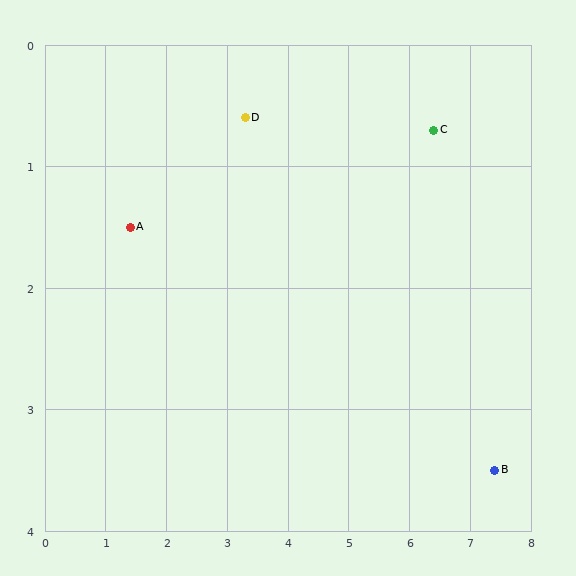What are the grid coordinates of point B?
Point B is at approximately (7.4, 3.5).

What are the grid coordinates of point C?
Point C is at approximately (6.4, 0.7).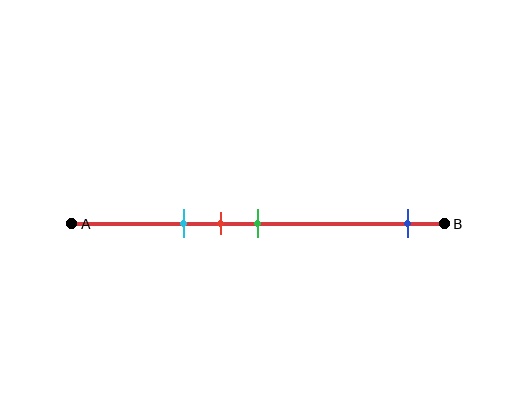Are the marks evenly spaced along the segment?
No, the marks are not evenly spaced.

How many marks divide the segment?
There are 4 marks dividing the segment.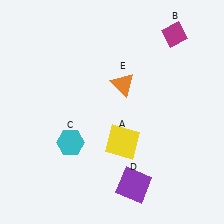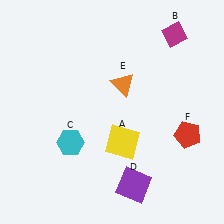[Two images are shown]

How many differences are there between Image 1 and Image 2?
There is 1 difference between the two images.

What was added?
A red pentagon (F) was added in Image 2.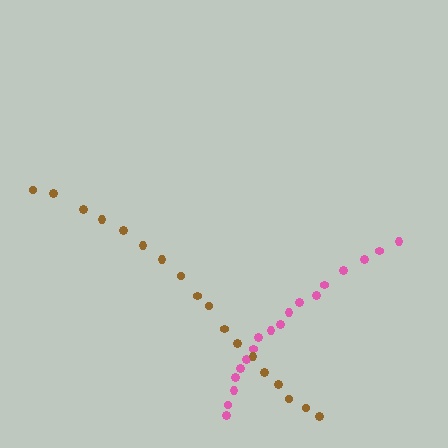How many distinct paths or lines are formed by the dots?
There are 2 distinct paths.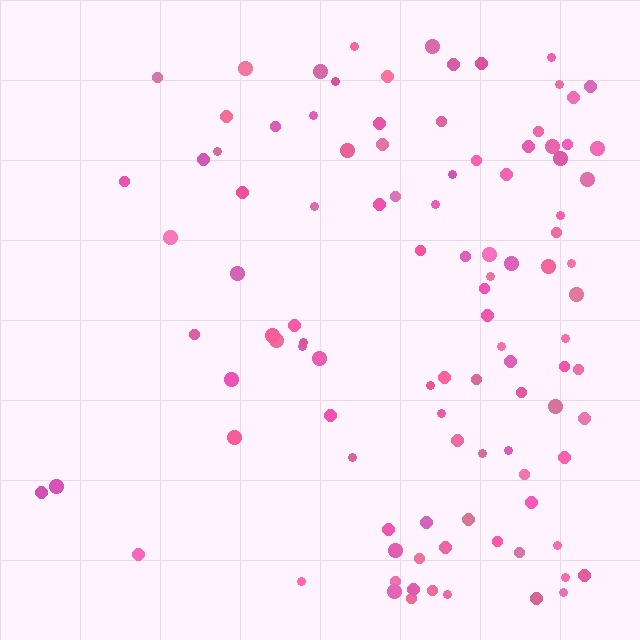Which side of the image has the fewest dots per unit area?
The left.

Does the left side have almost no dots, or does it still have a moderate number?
Still a moderate number, just noticeably fewer than the right.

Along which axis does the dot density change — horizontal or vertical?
Horizontal.